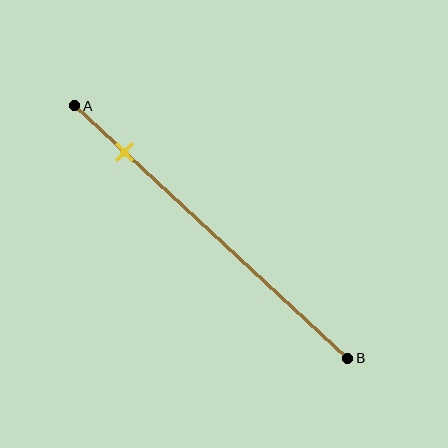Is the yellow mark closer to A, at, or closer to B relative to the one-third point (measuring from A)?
The yellow mark is closer to point A than the one-third point of segment AB.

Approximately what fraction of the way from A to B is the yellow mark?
The yellow mark is approximately 20% of the way from A to B.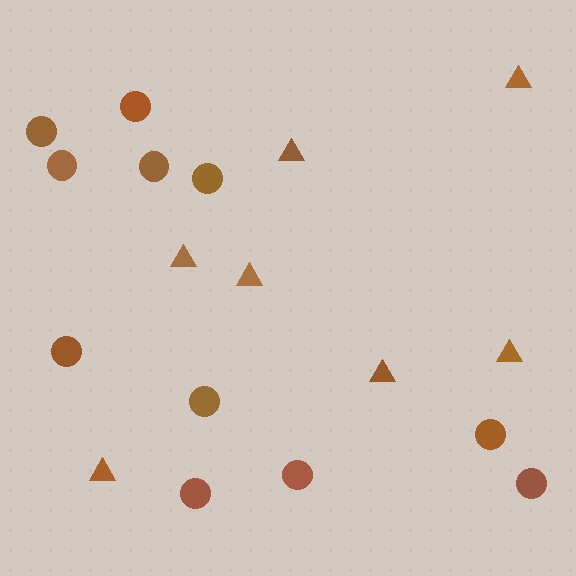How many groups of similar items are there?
There are 2 groups: one group of circles (11) and one group of triangles (7).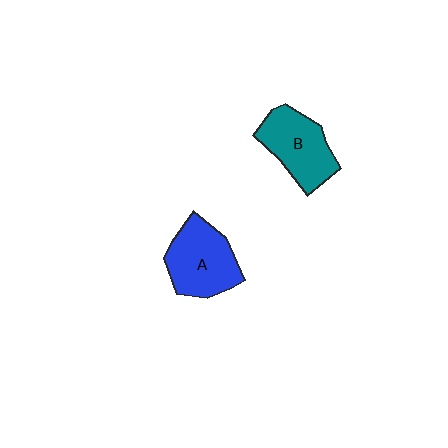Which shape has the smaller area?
Shape B (teal).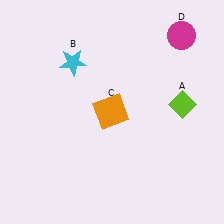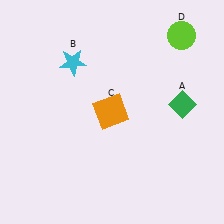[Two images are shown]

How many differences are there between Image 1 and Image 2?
There are 2 differences between the two images.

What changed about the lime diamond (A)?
In Image 1, A is lime. In Image 2, it changed to green.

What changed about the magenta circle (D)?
In Image 1, D is magenta. In Image 2, it changed to lime.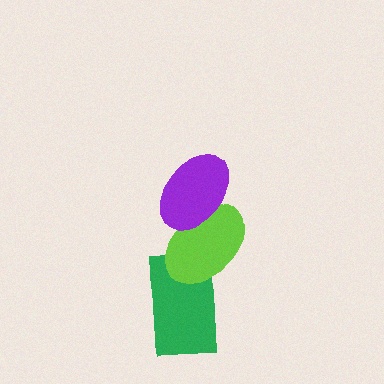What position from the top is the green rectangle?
The green rectangle is 3rd from the top.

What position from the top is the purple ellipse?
The purple ellipse is 1st from the top.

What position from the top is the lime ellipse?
The lime ellipse is 2nd from the top.